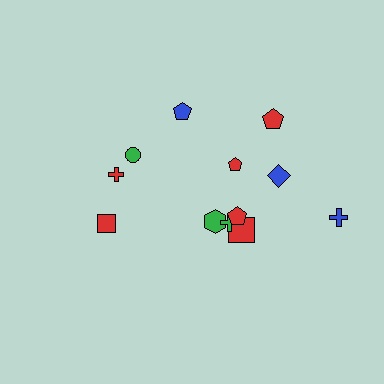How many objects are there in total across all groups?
There are 12 objects.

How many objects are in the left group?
There are 4 objects.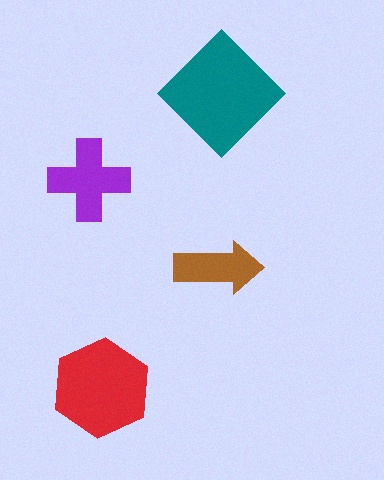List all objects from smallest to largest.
The brown arrow, the purple cross, the red hexagon, the teal diamond.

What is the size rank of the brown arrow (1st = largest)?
4th.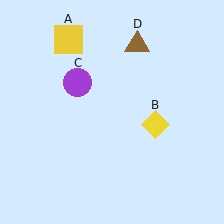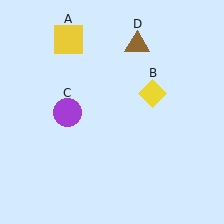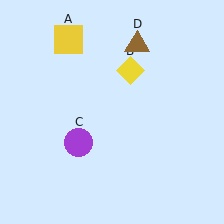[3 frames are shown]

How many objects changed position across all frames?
2 objects changed position: yellow diamond (object B), purple circle (object C).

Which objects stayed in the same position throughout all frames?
Yellow square (object A) and brown triangle (object D) remained stationary.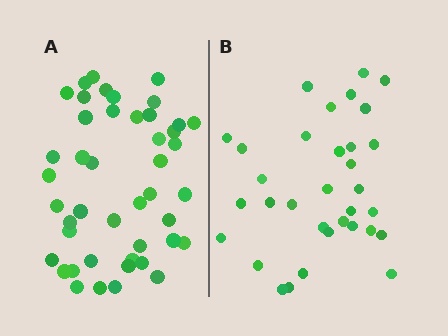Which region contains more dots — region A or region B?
Region A (the left region) has more dots.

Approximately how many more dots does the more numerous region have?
Region A has roughly 12 or so more dots than region B.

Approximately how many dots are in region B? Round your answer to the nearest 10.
About 30 dots. (The exact count is 33, which rounds to 30.)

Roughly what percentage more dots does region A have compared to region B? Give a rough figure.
About 35% more.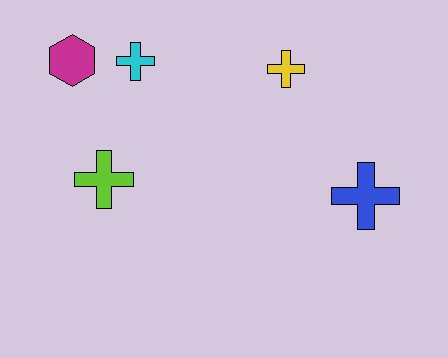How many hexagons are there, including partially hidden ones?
There is 1 hexagon.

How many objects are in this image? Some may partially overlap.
There are 5 objects.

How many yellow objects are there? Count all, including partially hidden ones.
There is 1 yellow object.